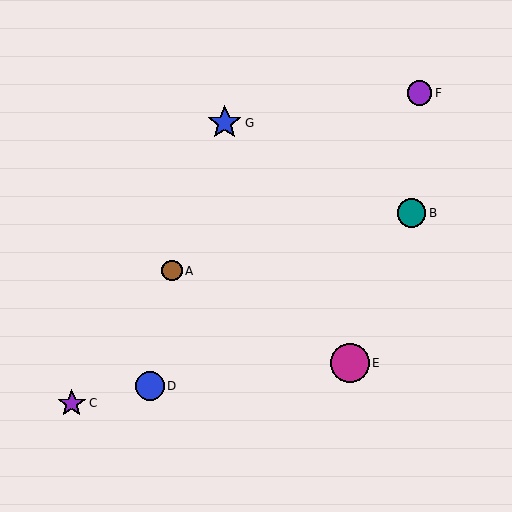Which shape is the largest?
The magenta circle (labeled E) is the largest.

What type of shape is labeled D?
Shape D is a blue circle.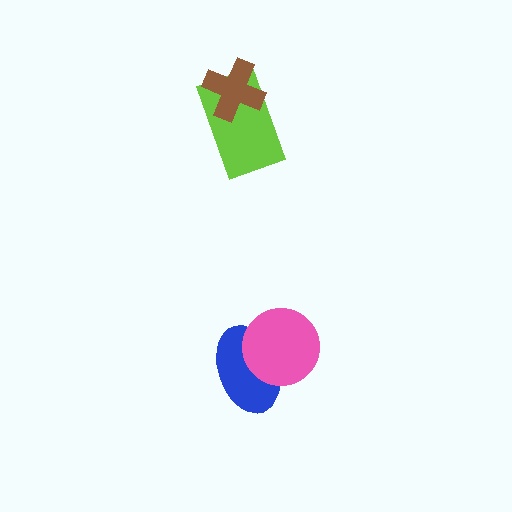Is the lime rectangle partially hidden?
Yes, it is partially covered by another shape.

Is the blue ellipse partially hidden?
Yes, it is partially covered by another shape.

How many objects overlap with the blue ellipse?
1 object overlaps with the blue ellipse.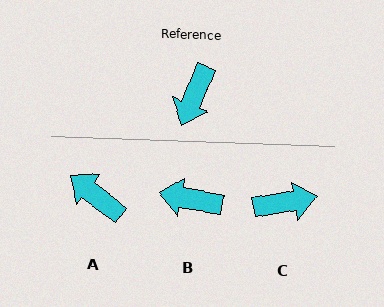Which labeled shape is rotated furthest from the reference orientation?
C, about 123 degrees away.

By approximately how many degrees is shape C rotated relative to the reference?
Approximately 123 degrees counter-clockwise.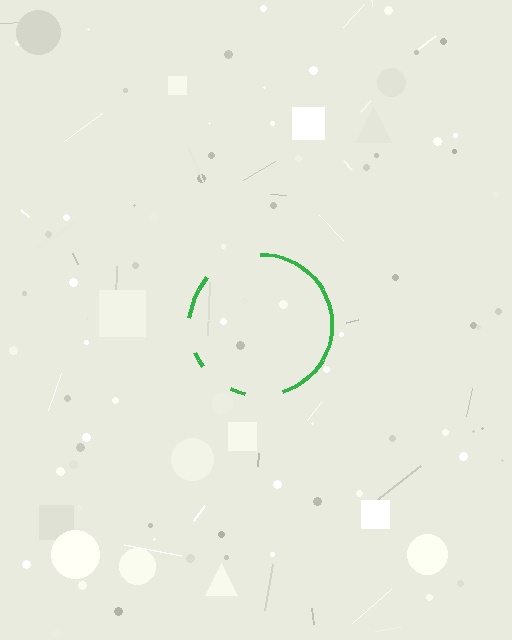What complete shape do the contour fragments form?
The contour fragments form a circle.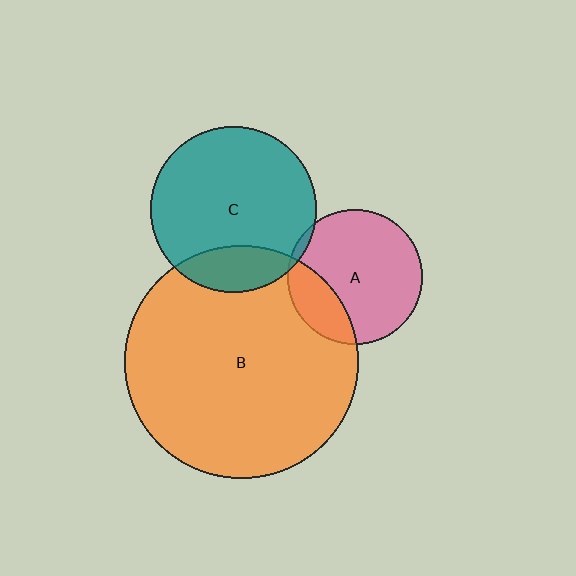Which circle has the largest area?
Circle B (orange).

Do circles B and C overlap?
Yes.